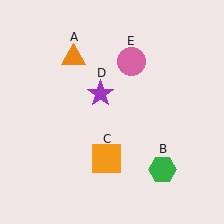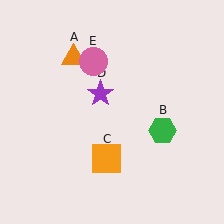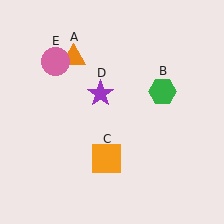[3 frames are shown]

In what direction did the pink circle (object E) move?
The pink circle (object E) moved left.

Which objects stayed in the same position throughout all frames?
Orange triangle (object A) and orange square (object C) and purple star (object D) remained stationary.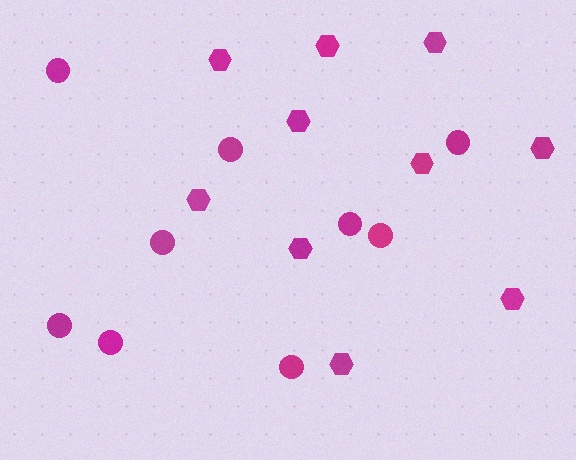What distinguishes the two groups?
There are 2 groups: one group of circles (9) and one group of hexagons (10).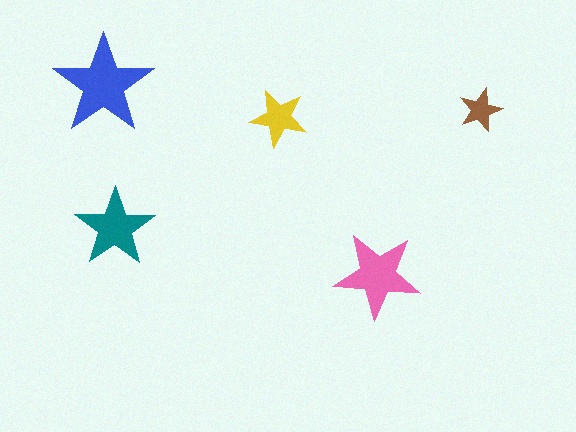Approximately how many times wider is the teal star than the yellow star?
About 1.5 times wider.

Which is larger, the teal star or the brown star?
The teal one.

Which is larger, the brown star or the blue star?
The blue one.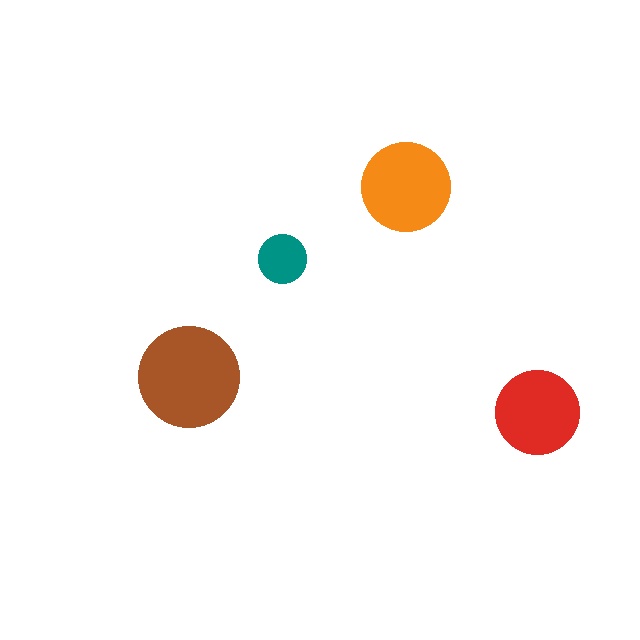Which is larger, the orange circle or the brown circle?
The brown one.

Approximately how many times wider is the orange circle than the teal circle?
About 2 times wider.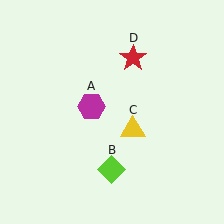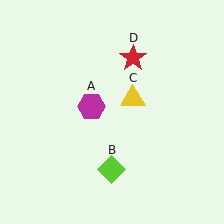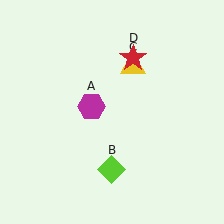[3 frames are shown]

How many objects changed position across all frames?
1 object changed position: yellow triangle (object C).